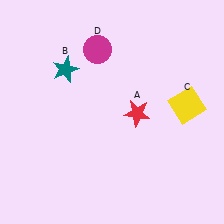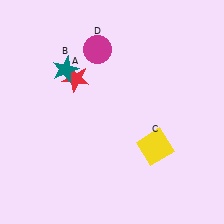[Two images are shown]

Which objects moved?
The objects that moved are: the red star (A), the yellow square (C).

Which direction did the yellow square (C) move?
The yellow square (C) moved down.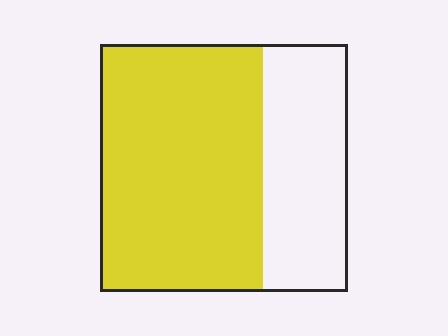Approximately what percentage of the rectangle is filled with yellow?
Approximately 65%.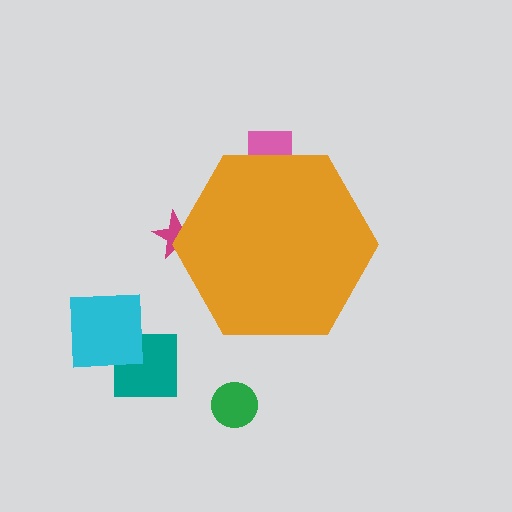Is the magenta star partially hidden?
Yes, the magenta star is partially hidden behind the orange hexagon.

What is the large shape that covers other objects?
An orange hexagon.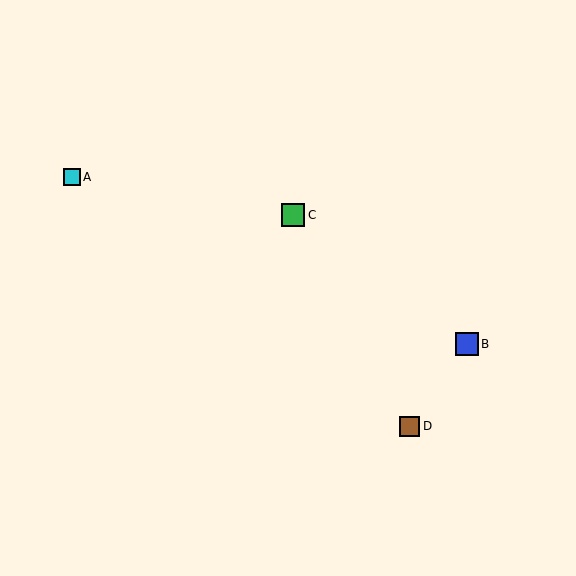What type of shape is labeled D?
Shape D is a brown square.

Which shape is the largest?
The green square (labeled C) is the largest.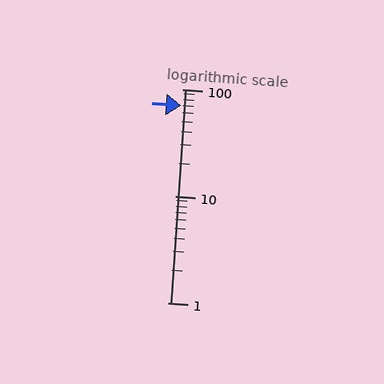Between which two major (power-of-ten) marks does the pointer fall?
The pointer is between 10 and 100.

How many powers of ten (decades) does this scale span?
The scale spans 2 decades, from 1 to 100.